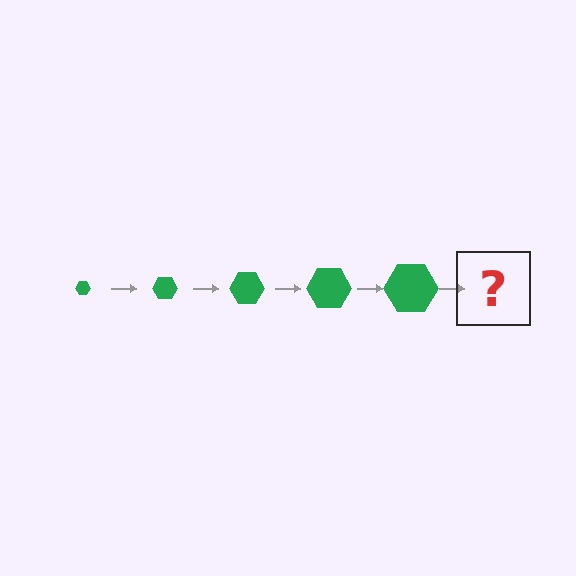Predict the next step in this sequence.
The next step is a green hexagon, larger than the previous one.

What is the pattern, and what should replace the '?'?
The pattern is that the hexagon gets progressively larger each step. The '?' should be a green hexagon, larger than the previous one.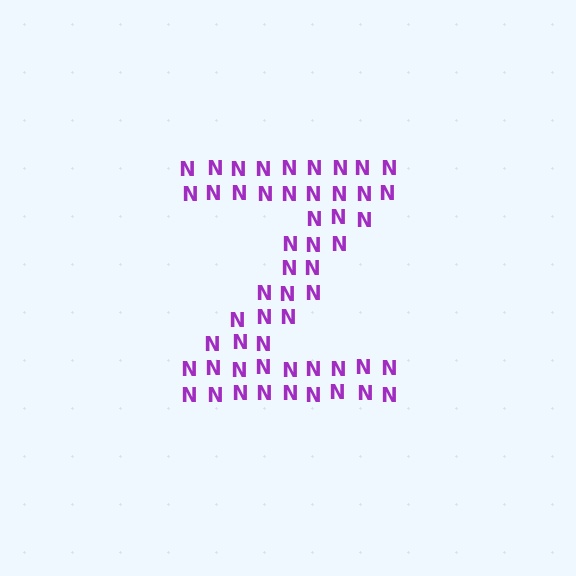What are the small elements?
The small elements are letter N's.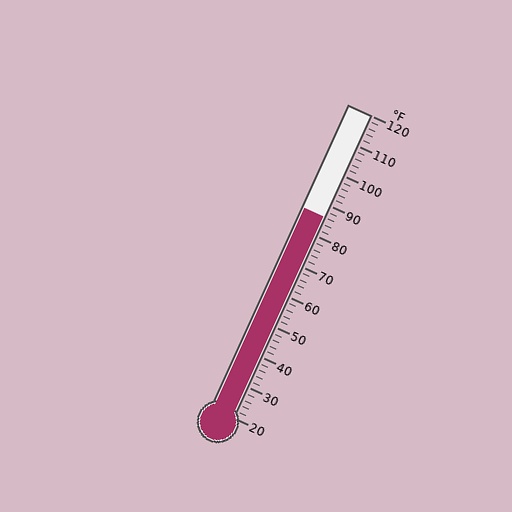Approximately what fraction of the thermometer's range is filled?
The thermometer is filled to approximately 65% of its range.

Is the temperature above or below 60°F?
The temperature is above 60°F.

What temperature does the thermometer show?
The thermometer shows approximately 86°F.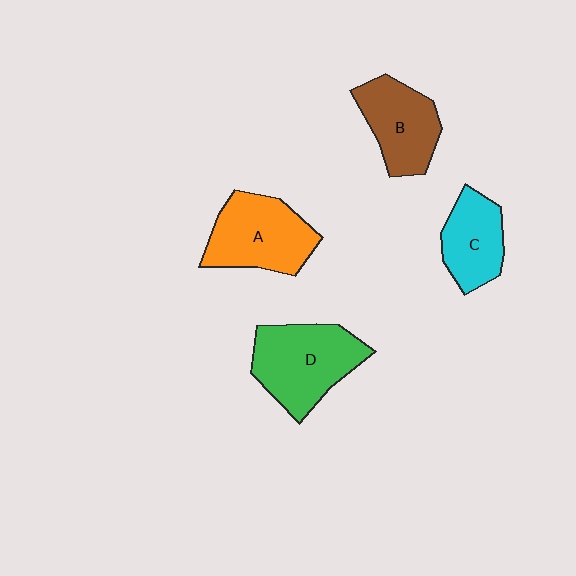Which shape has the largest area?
Shape D (green).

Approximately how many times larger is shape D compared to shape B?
Approximately 1.3 times.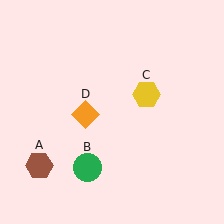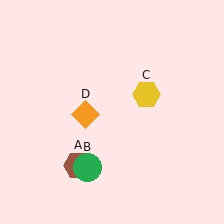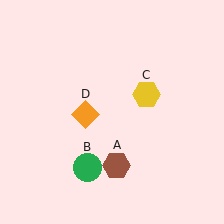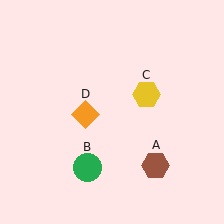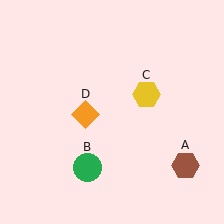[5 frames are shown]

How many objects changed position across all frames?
1 object changed position: brown hexagon (object A).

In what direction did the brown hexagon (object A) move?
The brown hexagon (object A) moved right.